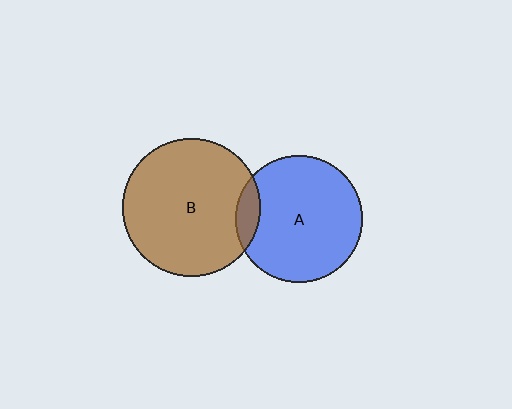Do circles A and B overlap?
Yes.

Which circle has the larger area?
Circle B (brown).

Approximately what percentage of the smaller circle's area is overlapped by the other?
Approximately 10%.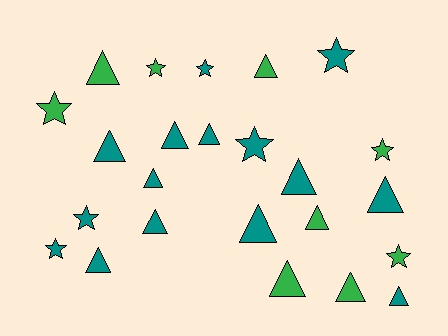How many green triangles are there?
There are 5 green triangles.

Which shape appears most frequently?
Triangle, with 15 objects.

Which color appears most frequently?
Teal, with 15 objects.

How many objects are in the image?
There are 24 objects.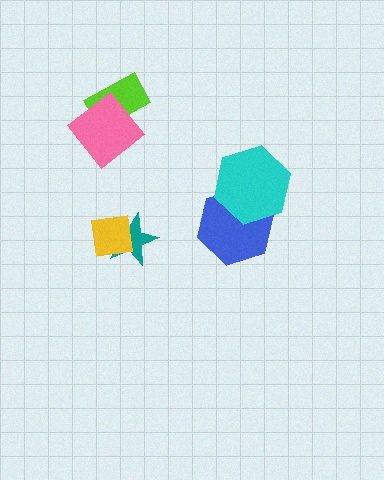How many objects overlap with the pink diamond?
1 object overlaps with the pink diamond.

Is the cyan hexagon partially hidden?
No, no other shape covers it.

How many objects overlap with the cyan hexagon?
1 object overlaps with the cyan hexagon.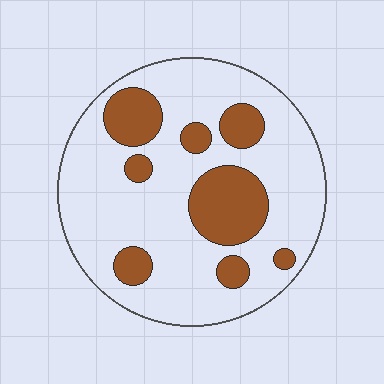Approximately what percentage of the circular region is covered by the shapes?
Approximately 25%.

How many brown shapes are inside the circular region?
8.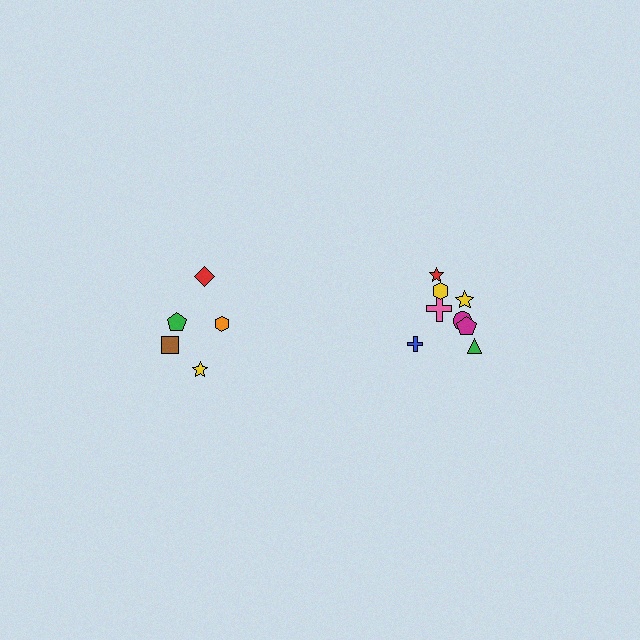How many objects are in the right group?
There are 8 objects.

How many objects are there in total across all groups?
There are 13 objects.